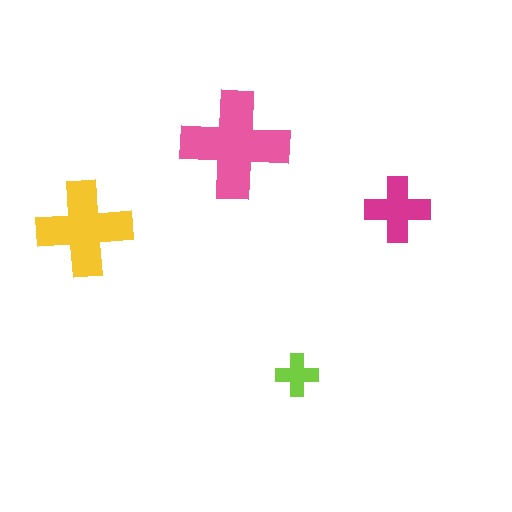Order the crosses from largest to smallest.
the pink one, the yellow one, the magenta one, the lime one.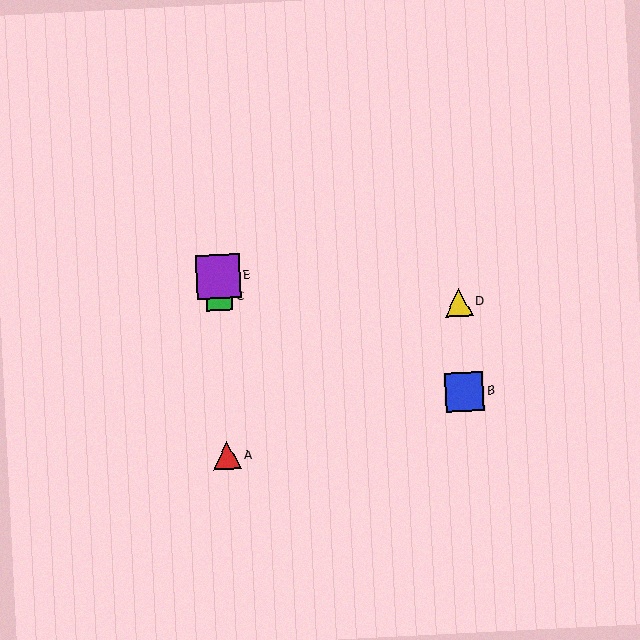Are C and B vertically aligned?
No, C is at x≈219 and B is at x≈464.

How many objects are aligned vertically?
3 objects (A, C, E) are aligned vertically.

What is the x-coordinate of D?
Object D is at x≈459.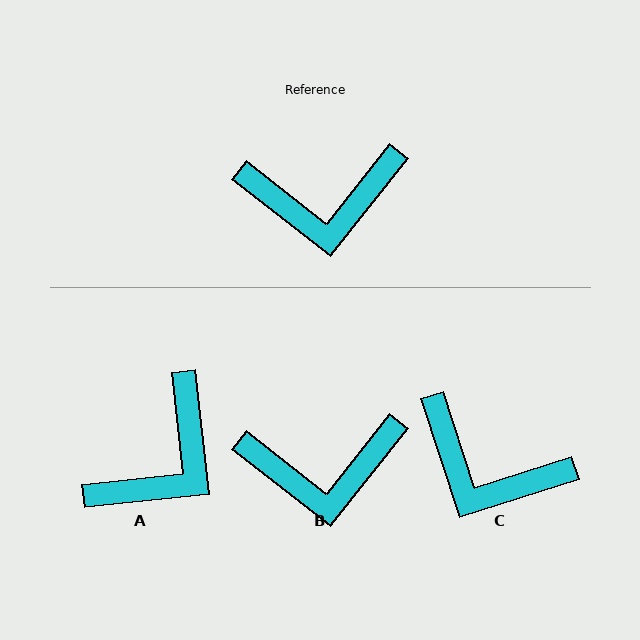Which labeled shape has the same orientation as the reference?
B.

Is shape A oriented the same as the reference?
No, it is off by about 45 degrees.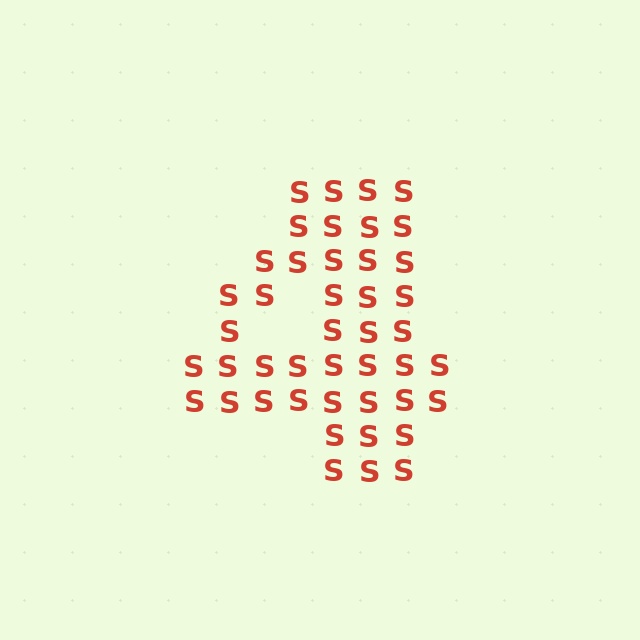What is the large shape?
The large shape is the digit 4.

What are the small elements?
The small elements are letter S's.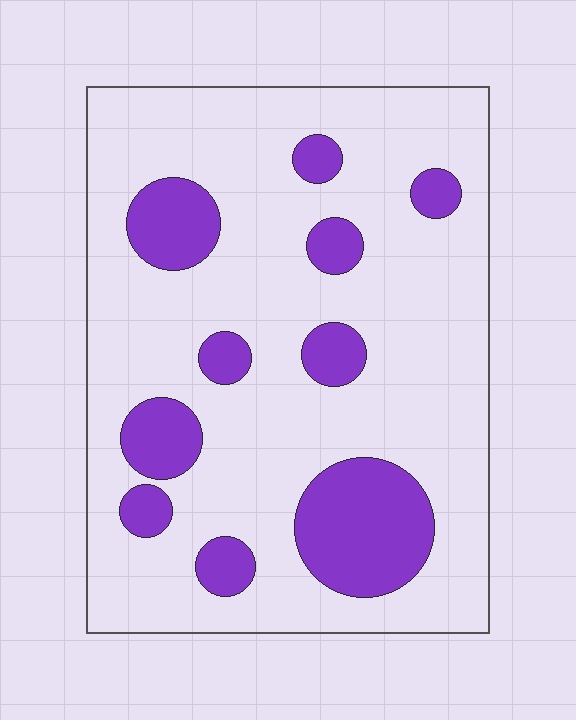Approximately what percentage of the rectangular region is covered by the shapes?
Approximately 20%.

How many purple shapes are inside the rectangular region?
10.